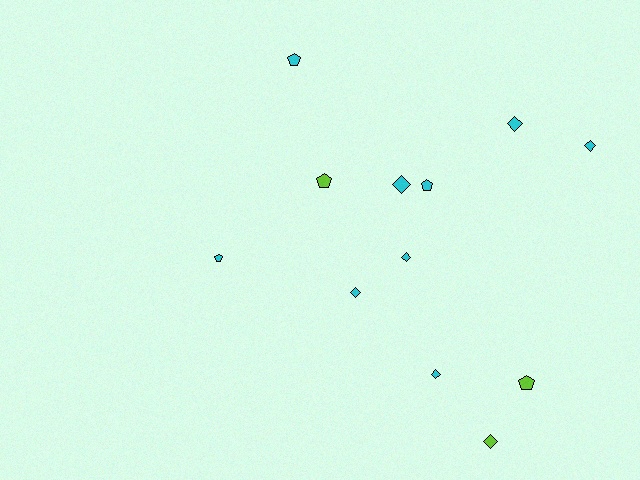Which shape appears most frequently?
Diamond, with 7 objects.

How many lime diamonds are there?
There is 1 lime diamond.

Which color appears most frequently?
Cyan, with 9 objects.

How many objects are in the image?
There are 12 objects.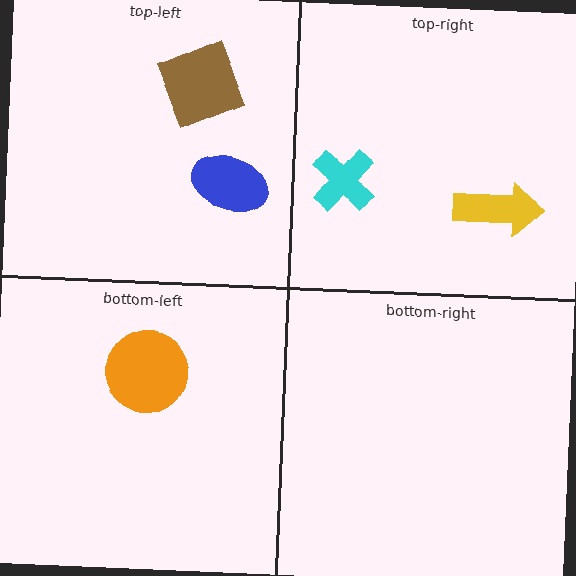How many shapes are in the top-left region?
2.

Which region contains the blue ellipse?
The top-left region.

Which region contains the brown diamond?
The top-left region.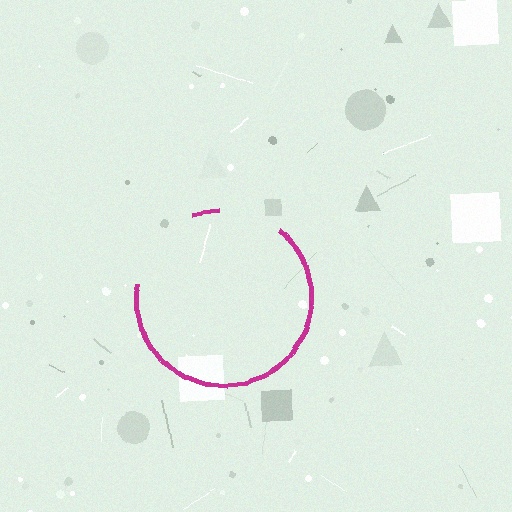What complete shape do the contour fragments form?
The contour fragments form a circle.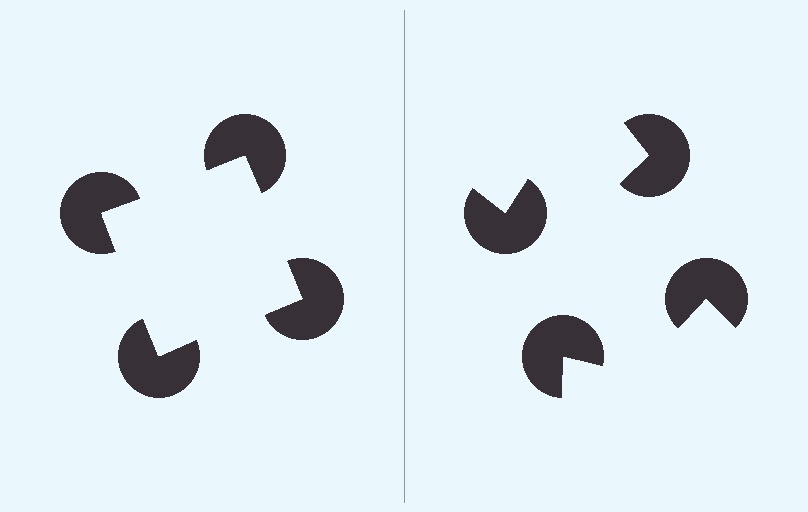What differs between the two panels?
The pac-man discs are positioned identically on both sides; only the wedge orientations differ. On the left they align to a square; on the right they are misaligned.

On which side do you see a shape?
An illusory square appears on the left side. On the right side the wedge cuts are rotated, so no coherent shape forms.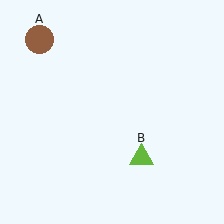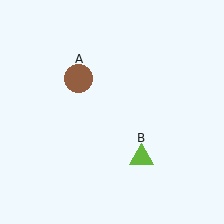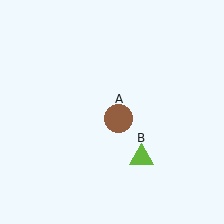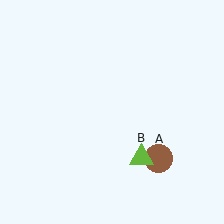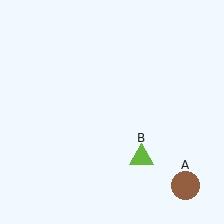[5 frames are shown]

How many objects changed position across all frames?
1 object changed position: brown circle (object A).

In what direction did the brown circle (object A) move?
The brown circle (object A) moved down and to the right.